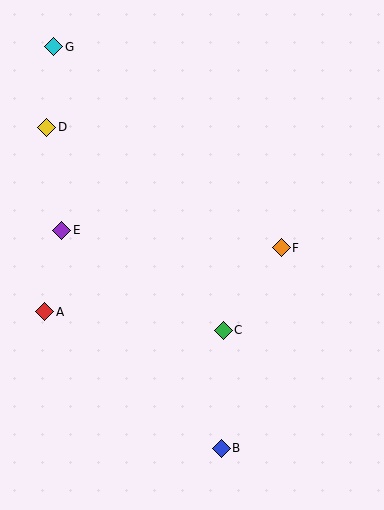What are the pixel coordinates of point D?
Point D is at (47, 127).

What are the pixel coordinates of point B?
Point B is at (221, 448).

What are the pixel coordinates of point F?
Point F is at (281, 248).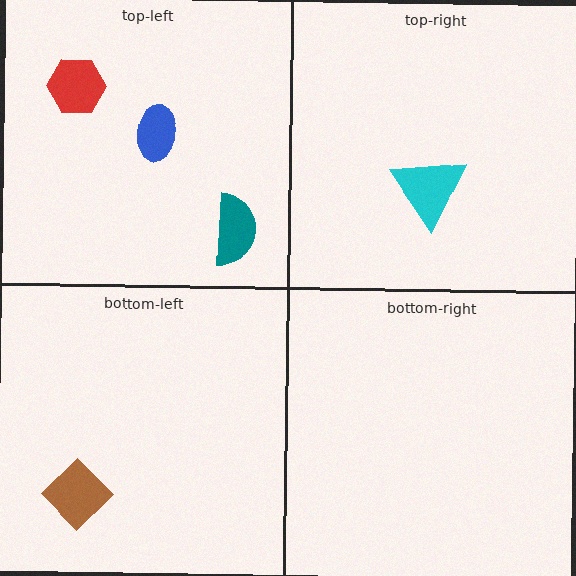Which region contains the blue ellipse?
The top-left region.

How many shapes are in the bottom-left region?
1.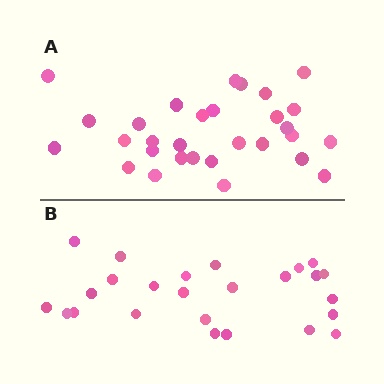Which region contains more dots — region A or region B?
Region A (the top region) has more dots.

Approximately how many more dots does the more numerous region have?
Region A has about 5 more dots than region B.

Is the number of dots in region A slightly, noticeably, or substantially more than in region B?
Region A has only slightly more — the two regions are fairly close. The ratio is roughly 1.2 to 1.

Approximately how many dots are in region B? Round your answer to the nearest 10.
About 20 dots. (The exact count is 25, which rounds to 20.)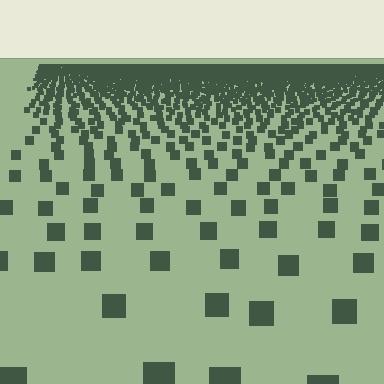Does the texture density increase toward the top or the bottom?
Density increases toward the top.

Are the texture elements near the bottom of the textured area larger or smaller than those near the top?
Larger. Near the bottom, elements are closer to the viewer and appear at a bigger on-screen size.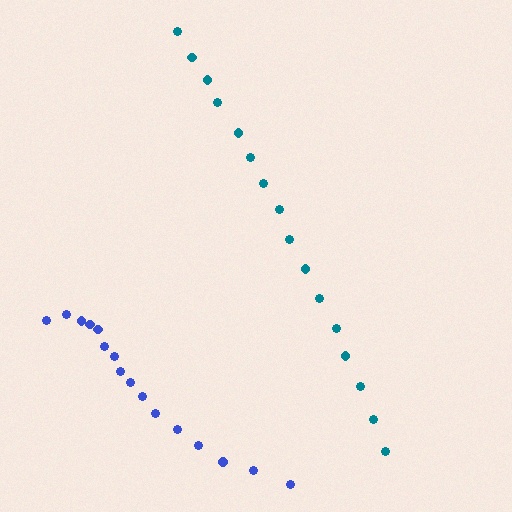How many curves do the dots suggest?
There are 2 distinct paths.